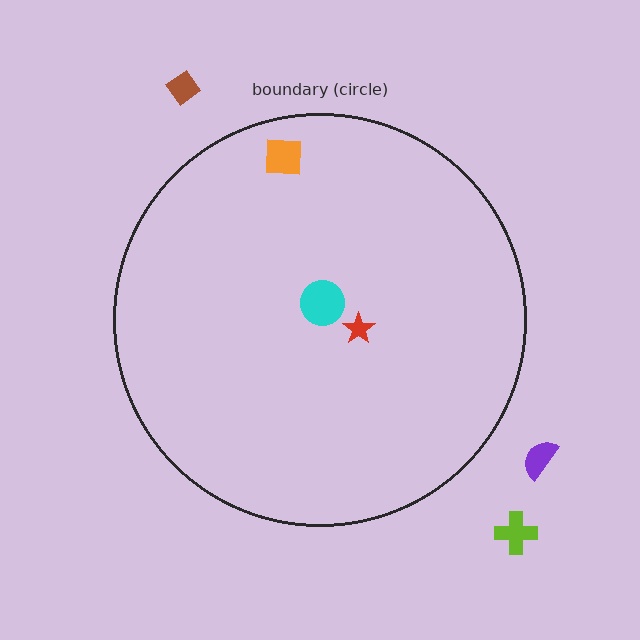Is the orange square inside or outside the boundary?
Inside.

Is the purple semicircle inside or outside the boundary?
Outside.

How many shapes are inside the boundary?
3 inside, 3 outside.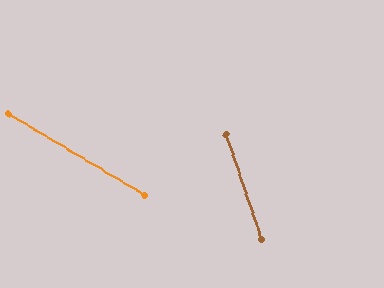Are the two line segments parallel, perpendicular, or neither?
Neither parallel nor perpendicular — they differ by about 41°.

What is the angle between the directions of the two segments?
Approximately 41 degrees.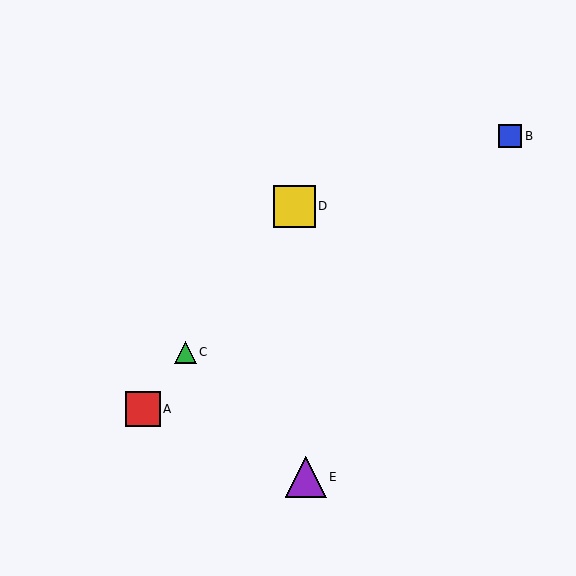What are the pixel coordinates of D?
Object D is at (294, 206).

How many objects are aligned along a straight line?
3 objects (A, C, D) are aligned along a straight line.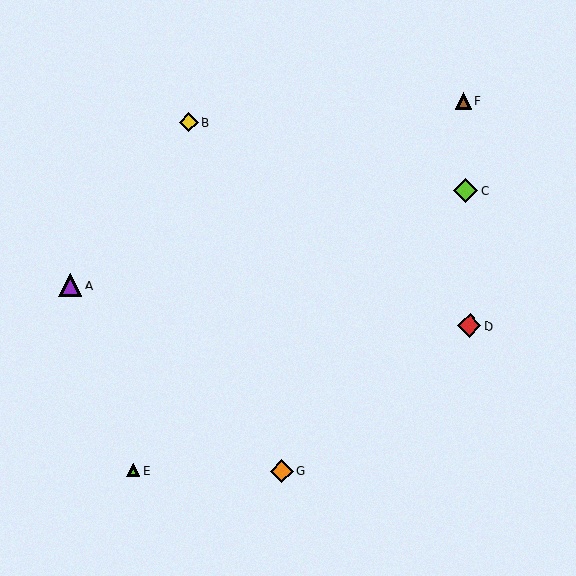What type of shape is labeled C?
Shape C is a lime diamond.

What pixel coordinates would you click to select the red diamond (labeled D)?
Click at (469, 326) to select the red diamond D.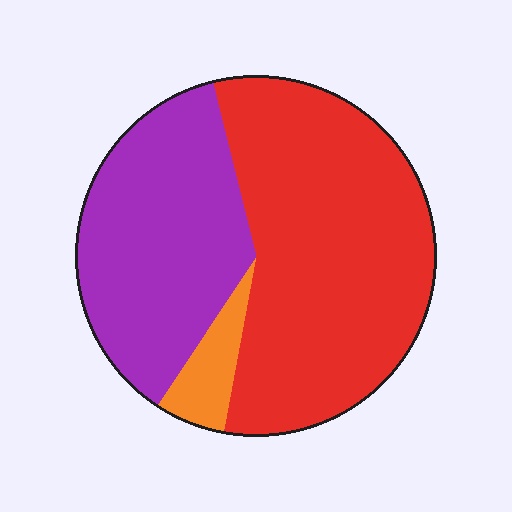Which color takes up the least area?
Orange, at roughly 5%.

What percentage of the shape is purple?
Purple covers roughly 35% of the shape.